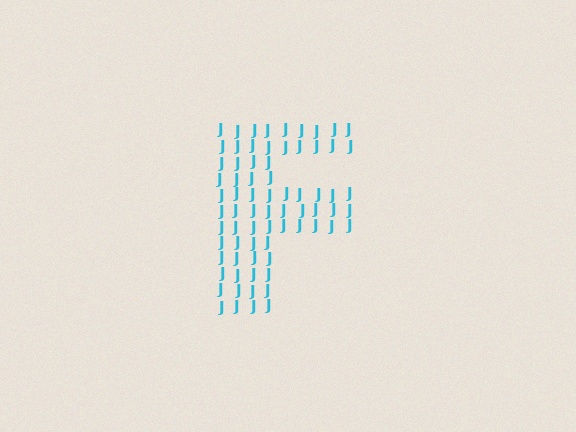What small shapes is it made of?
It is made of small letter J's.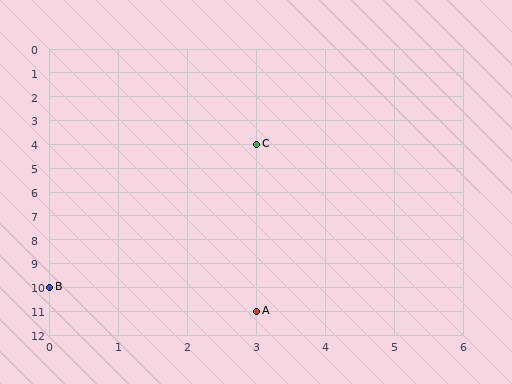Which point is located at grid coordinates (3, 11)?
Point A is at (3, 11).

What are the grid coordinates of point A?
Point A is at grid coordinates (3, 11).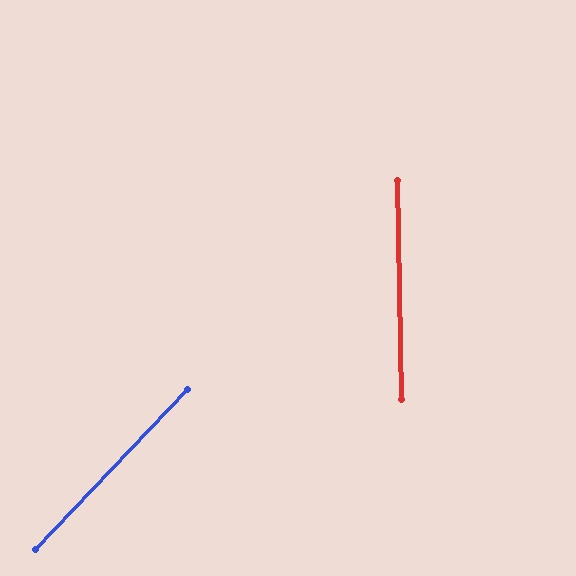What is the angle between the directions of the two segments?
Approximately 45 degrees.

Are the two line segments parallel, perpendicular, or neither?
Neither parallel nor perpendicular — they differ by about 45°.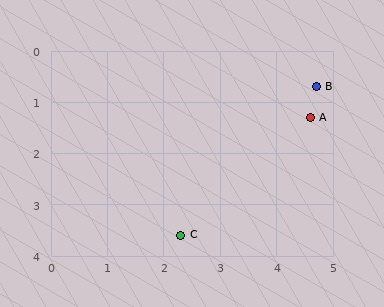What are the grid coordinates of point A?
Point A is at approximately (4.6, 1.3).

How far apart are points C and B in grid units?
Points C and B are about 3.8 grid units apart.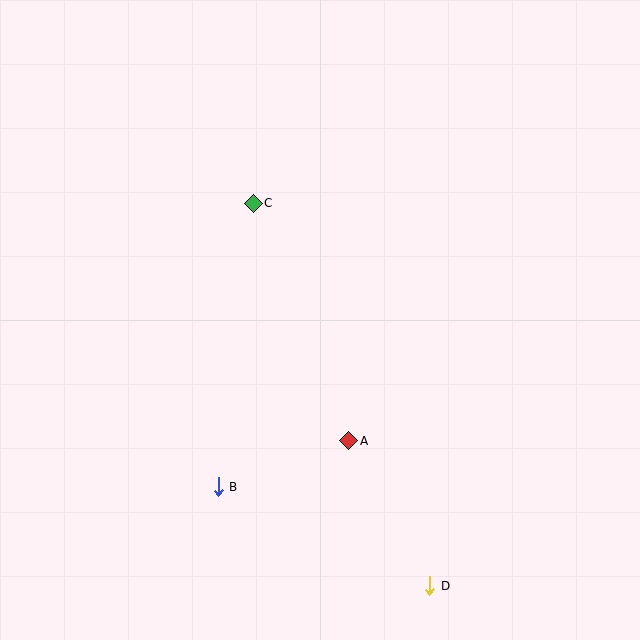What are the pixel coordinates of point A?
Point A is at (349, 441).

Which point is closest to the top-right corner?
Point C is closest to the top-right corner.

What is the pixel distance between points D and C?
The distance between D and C is 421 pixels.